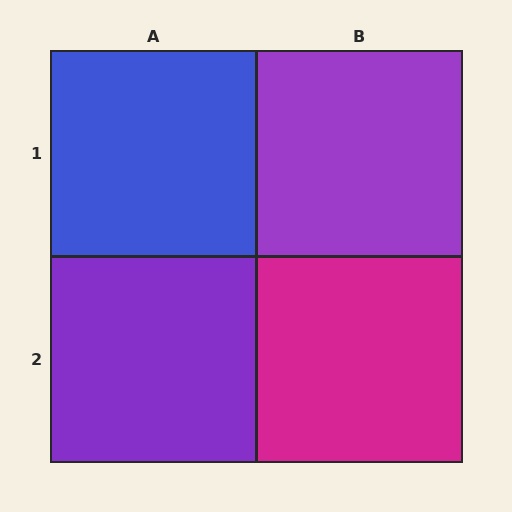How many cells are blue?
1 cell is blue.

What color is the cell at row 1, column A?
Blue.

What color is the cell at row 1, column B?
Purple.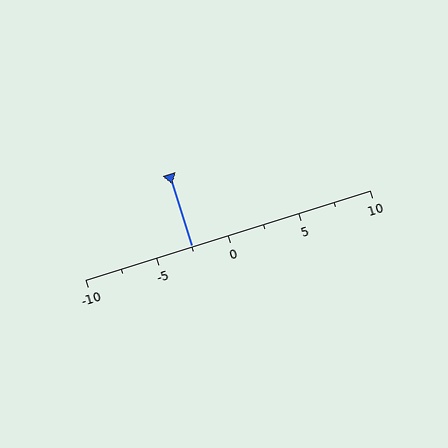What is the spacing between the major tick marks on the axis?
The major ticks are spaced 5 apart.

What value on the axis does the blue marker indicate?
The marker indicates approximately -2.5.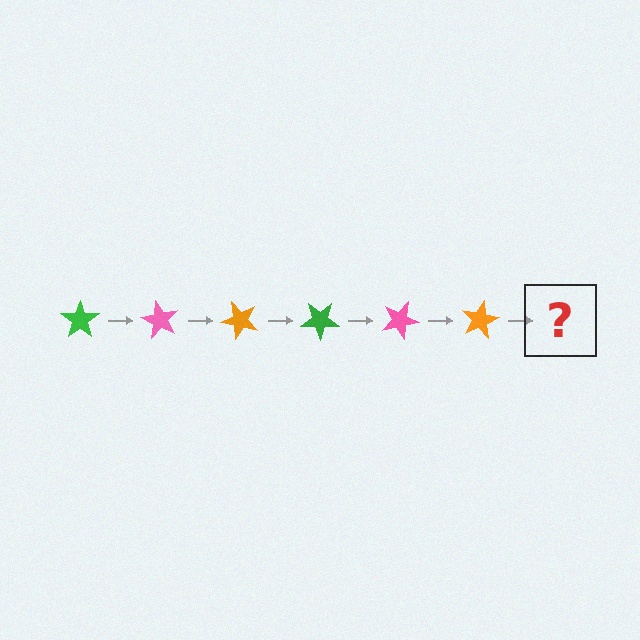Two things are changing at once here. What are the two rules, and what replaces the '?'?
The two rules are that it rotates 60 degrees each step and the color cycles through green, pink, and orange. The '?' should be a green star, rotated 360 degrees from the start.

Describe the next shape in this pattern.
It should be a green star, rotated 360 degrees from the start.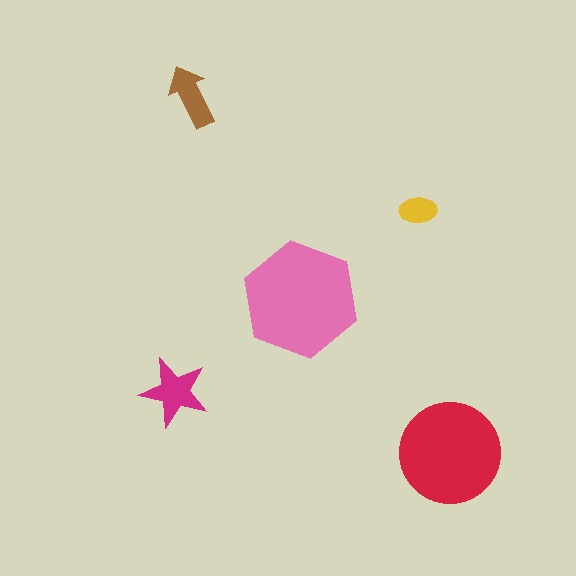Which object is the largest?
The pink hexagon.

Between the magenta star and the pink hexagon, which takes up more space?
The pink hexagon.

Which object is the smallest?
The yellow ellipse.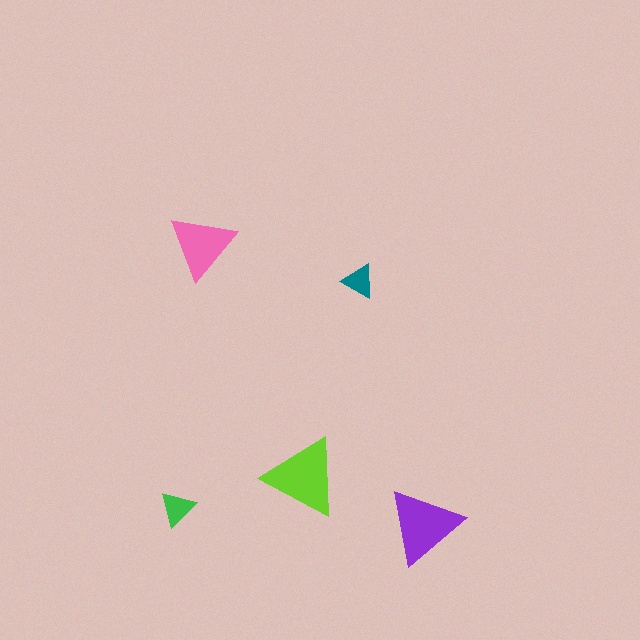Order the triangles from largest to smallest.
the lime one, the purple one, the pink one, the green one, the teal one.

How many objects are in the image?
There are 5 objects in the image.